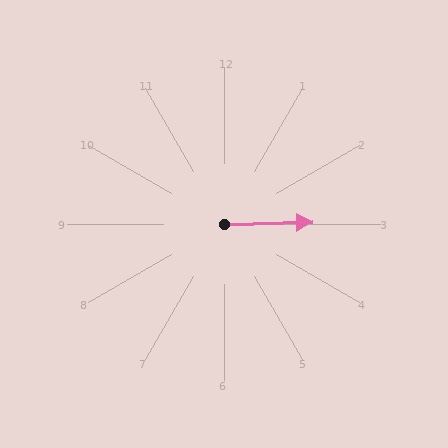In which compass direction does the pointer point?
East.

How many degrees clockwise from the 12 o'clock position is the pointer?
Approximately 89 degrees.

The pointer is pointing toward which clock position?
Roughly 3 o'clock.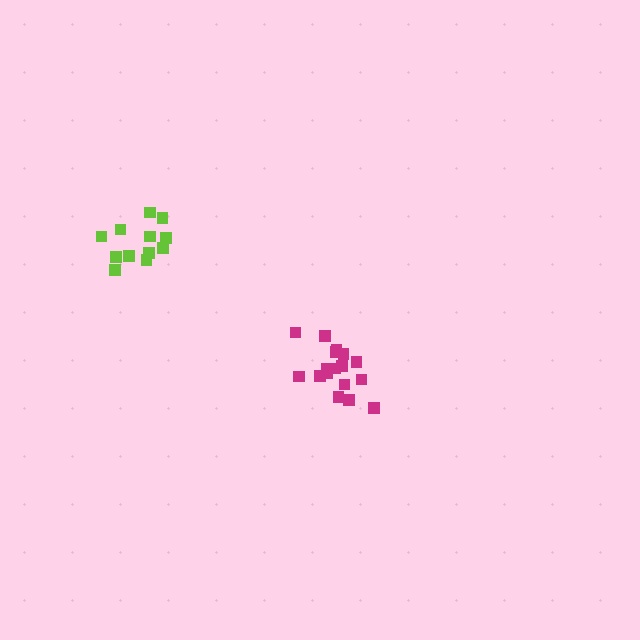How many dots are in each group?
Group 1: 17 dots, Group 2: 12 dots (29 total).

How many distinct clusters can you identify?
There are 2 distinct clusters.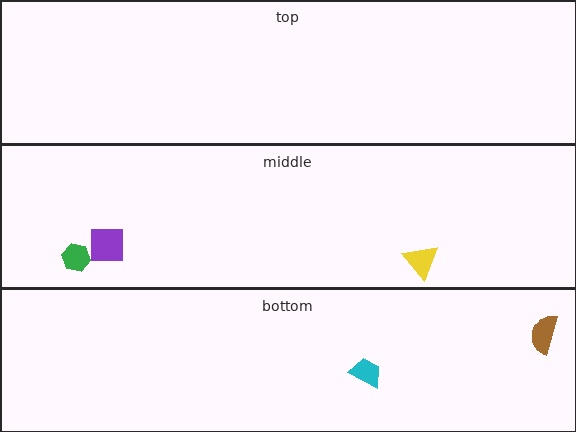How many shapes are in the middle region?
3.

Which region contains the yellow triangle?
The middle region.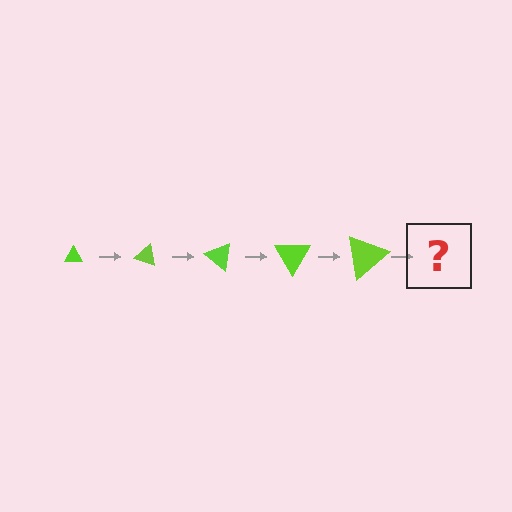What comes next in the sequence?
The next element should be a triangle, larger than the previous one and rotated 100 degrees from the start.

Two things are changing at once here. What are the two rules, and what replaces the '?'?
The two rules are that the triangle grows larger each step and it rotates 20 degrees each step. The '?' should be a triangle, larger than the previous one and rotated 100 degrees from the start.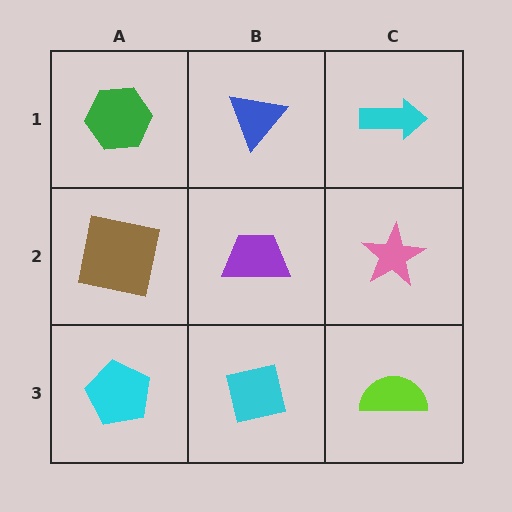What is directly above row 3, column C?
A pink star.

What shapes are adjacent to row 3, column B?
A purple trapezoid (row 2, column B), a cyan pentagon (row 3, column A), a lime semicircle (row 3, column C).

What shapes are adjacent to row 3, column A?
A brown square (row 2, column A), a cyan square (row 3, column B).